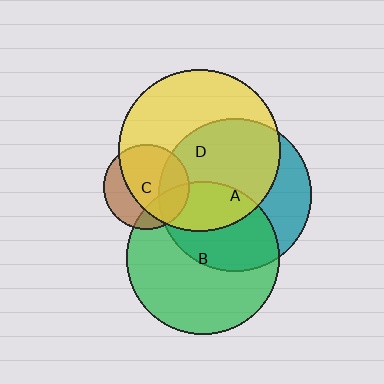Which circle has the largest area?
Circle D (yellow).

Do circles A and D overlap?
Yes.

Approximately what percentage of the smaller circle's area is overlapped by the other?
Approximately 60%.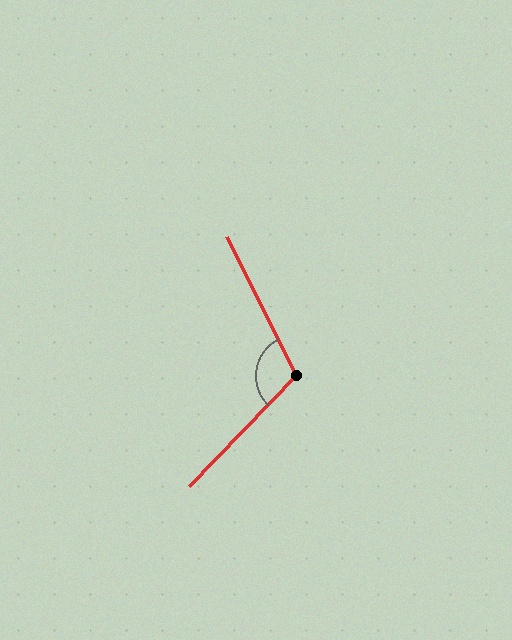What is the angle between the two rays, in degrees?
Approximately 109 degrees.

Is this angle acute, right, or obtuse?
It is obtuse.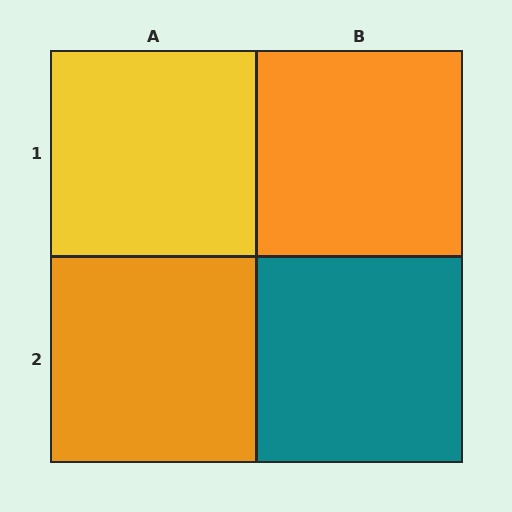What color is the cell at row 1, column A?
Yellow.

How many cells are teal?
1 cell is teal.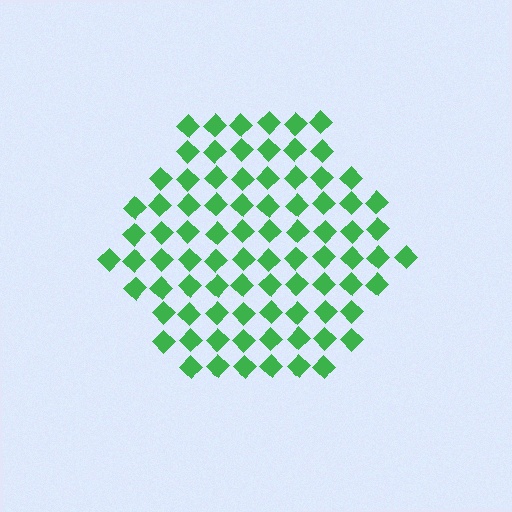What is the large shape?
The large shape is a hexagon.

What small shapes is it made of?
It is made of small diamonds.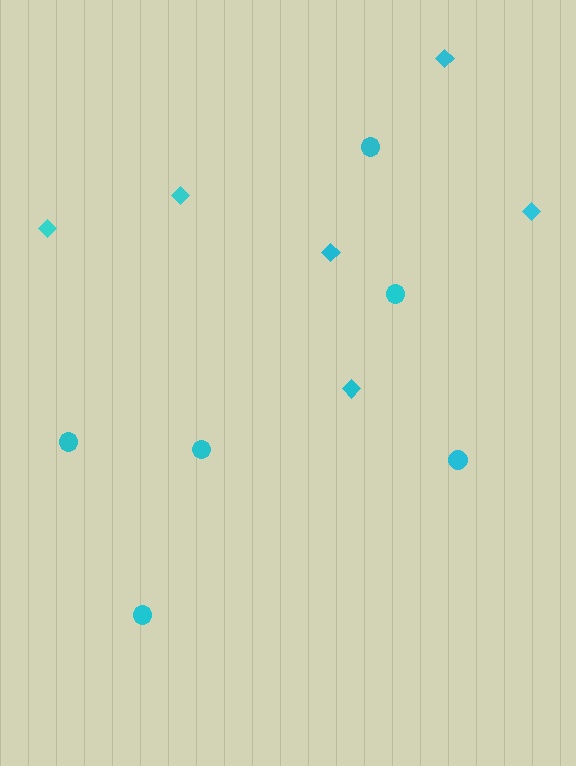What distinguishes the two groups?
There are 2 groups: one group of circles (6) and one group of diamonds (6).